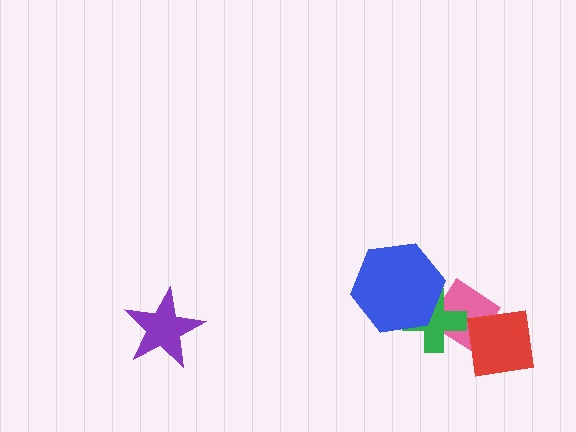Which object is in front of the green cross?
The blue hexagon is in front of the green cross.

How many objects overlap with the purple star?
0 objects overlap with the purple star.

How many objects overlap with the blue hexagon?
2 objects overlap with the blue hexagon.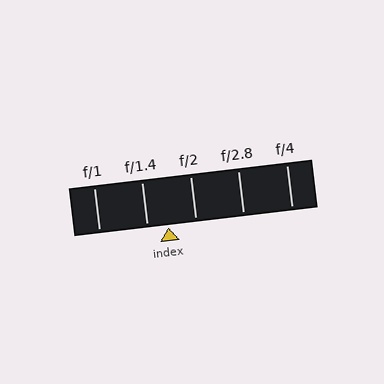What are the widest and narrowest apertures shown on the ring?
The widest aperture shown is f/1 and the narrowest is f/4.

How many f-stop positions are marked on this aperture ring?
There are 5 f-stop positions marked.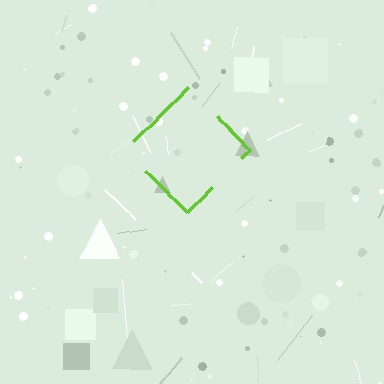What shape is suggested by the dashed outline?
The dashed outline suggests a diamond.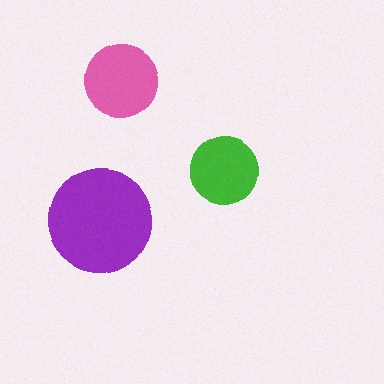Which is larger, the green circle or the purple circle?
The purple one.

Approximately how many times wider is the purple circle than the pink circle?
About 1.5 times wider.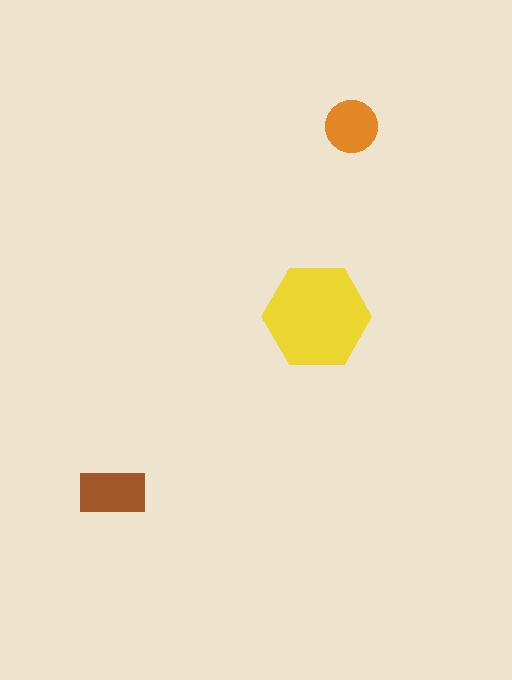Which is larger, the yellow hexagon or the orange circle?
The yellow hexagon.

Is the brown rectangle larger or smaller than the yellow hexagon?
Smaller.